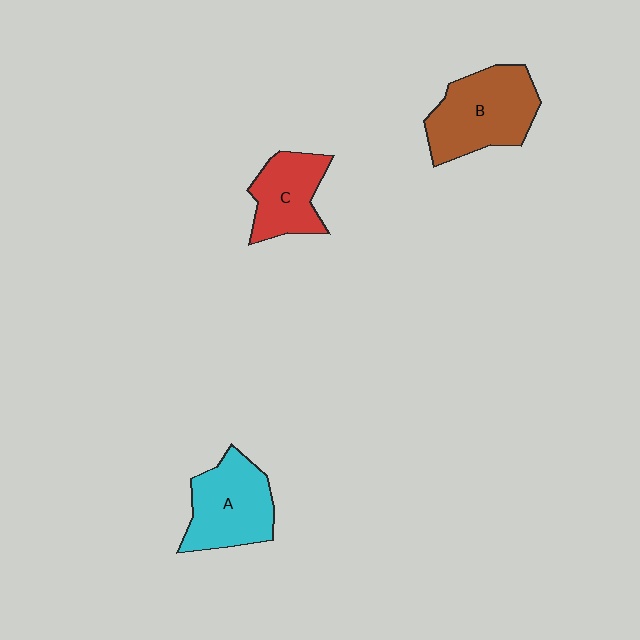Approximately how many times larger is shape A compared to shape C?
Approximately 1.3 times.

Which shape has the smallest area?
Shape C (red).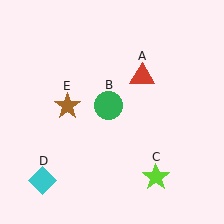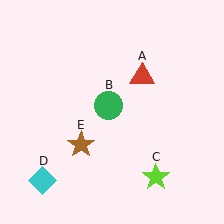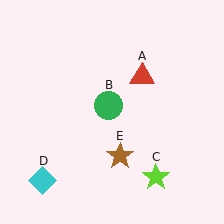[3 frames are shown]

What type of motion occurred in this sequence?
The brown star (object E) rotated counterclockwise around the center of the scene.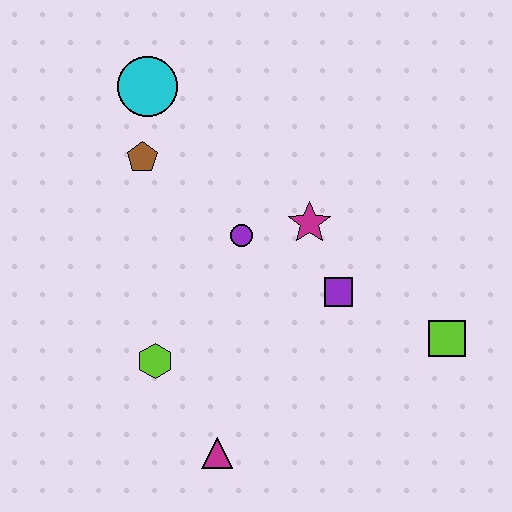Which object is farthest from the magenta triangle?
The cyan circle is farthest from the magenta triangle.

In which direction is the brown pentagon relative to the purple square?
The brown pentagon is to the left of the purple square.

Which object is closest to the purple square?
The magenta star is closest to the purple square.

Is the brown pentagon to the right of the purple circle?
No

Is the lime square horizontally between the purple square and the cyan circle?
No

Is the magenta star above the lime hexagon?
Yes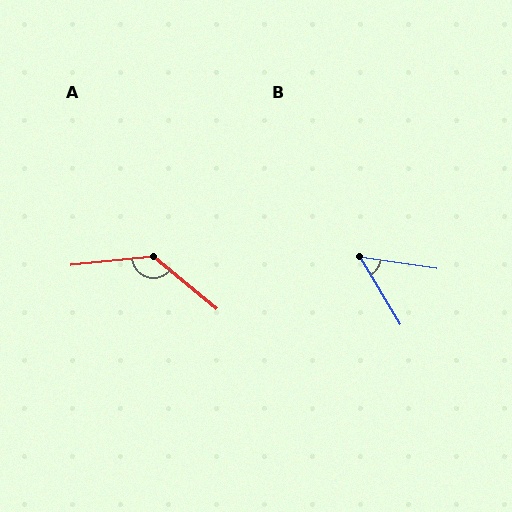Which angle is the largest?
A, at approximately 135 degrees.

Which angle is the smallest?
B, at approximately 51 degrees.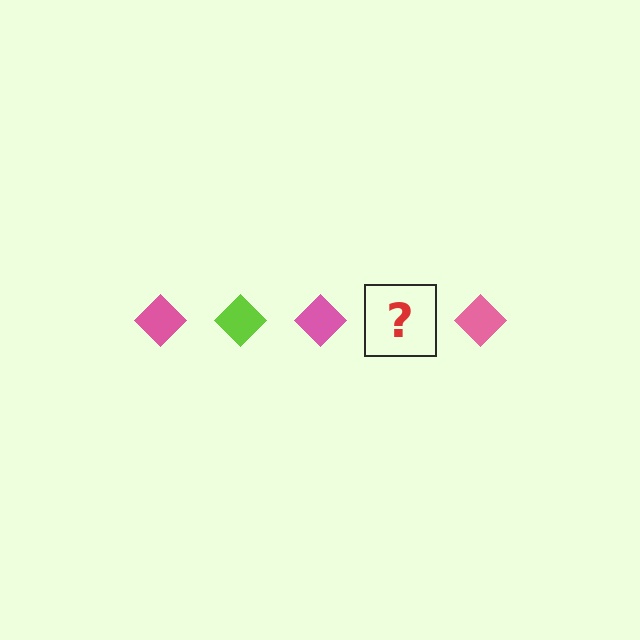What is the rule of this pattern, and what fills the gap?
The rule is that the pattern cycles through pink, lime diamonds. The gap should be filled with a lime diamond.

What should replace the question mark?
The question mark should be replaced with a lime diamond.